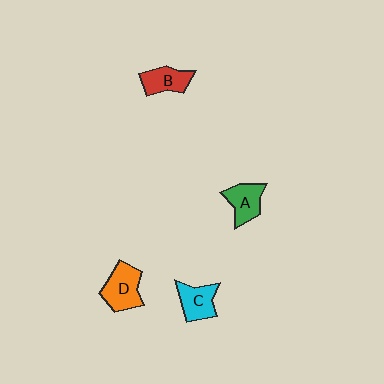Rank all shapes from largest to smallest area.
From largest to smallest: D (orange), C (cyan), A (green), B (red).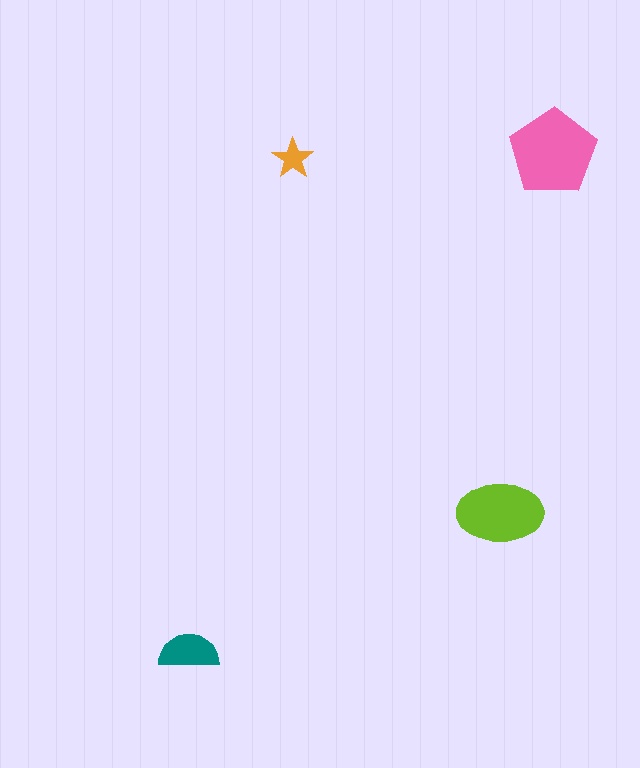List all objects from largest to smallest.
The pink pentagon, the lime ellipse, the teal semicircle, the orange star.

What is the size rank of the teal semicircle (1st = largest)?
3rd.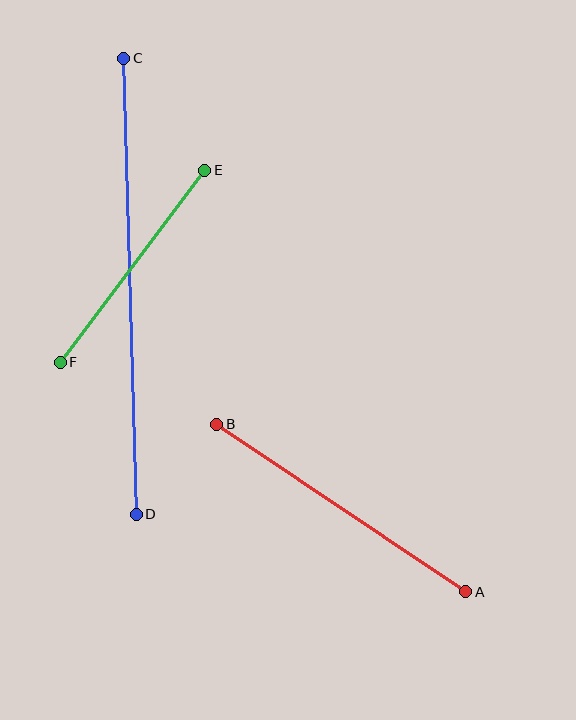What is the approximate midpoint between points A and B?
The midpoint is at approximately (341, 508) pixels.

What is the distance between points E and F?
The distance is approximately 240 pixels.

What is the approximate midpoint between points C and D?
The midpoint is at approximately (130, 286) pixels.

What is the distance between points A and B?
The distance is approximately 300 pixels.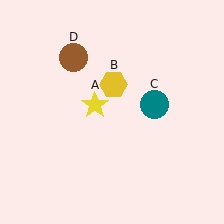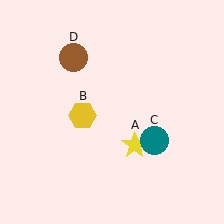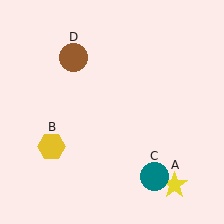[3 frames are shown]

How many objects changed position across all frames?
3 objects changed position: yellow star (object A), yellow hexagon (object B), teal circle (object C).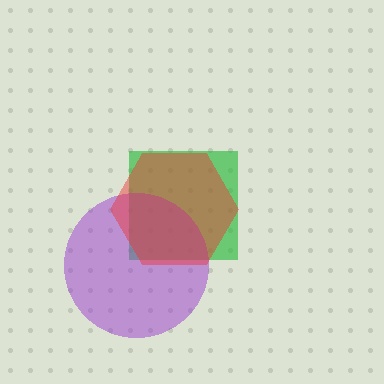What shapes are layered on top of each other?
The layered shapes are: a green square, a purple circle, a red hexagon.